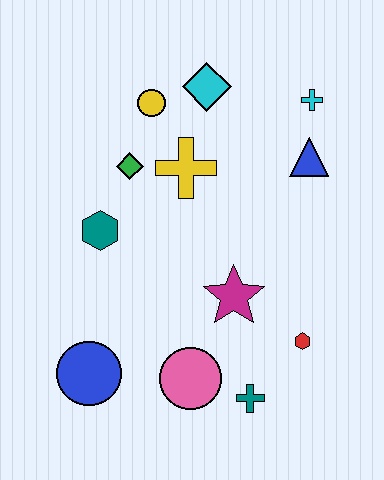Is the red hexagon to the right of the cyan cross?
No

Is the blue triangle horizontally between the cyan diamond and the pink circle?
No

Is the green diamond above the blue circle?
Yes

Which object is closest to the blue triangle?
The cyan cross is closest to the blue triangle.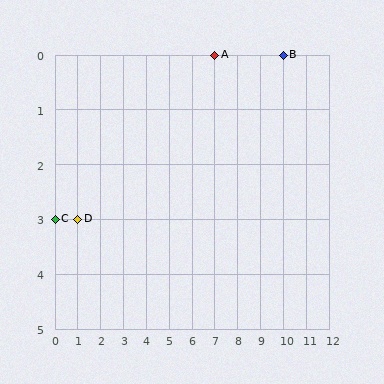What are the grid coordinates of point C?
Point C is at grid coordinates (0, 3).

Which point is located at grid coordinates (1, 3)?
Point D is at (1, 3).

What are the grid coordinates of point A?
Point A is at grid coordinates (7, 0).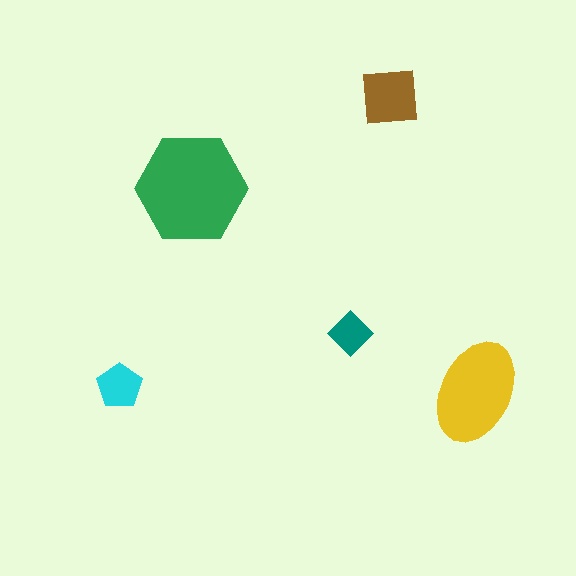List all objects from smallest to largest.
The teal diamond, the cyan pentagon, the brown square, the yellow ellipse, the green hexagon.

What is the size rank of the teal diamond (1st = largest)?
5th.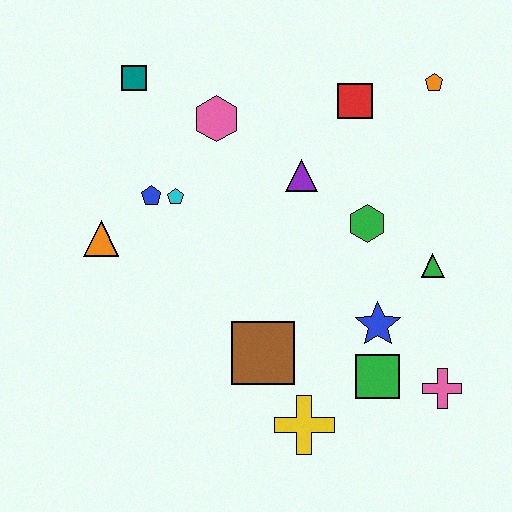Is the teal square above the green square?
Yes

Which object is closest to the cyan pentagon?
The blue pentagon is closest to the cyan pentagon.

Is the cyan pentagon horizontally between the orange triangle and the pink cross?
Yes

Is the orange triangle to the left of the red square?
Yes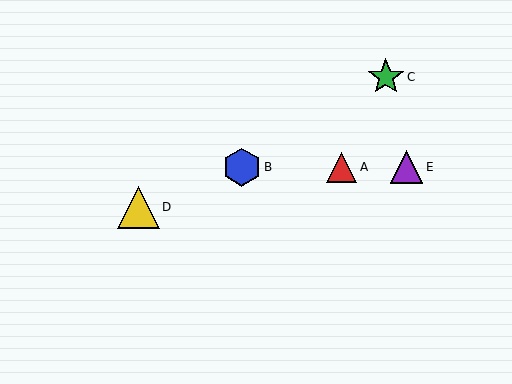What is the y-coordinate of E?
Object E is at y≈167.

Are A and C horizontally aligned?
No, A is at y≈167 and C is at y≈77.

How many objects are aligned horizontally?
3 objects (A, B, E) are aligned horizontally.